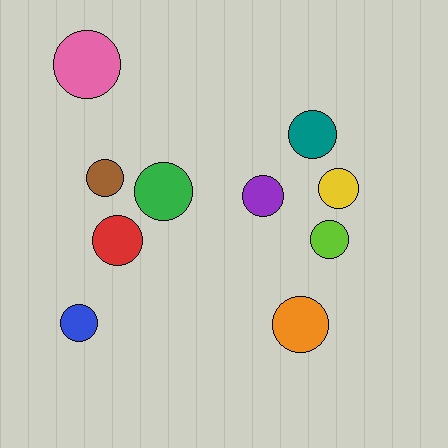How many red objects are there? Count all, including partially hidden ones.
There is 1 red object.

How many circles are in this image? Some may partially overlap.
There are 10 circles.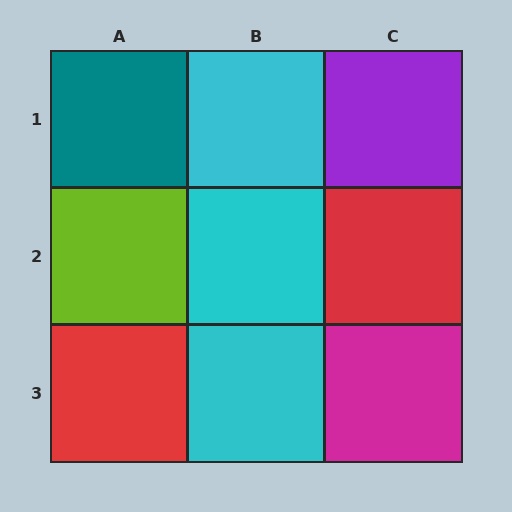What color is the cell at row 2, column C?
Red.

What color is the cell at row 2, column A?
Lime.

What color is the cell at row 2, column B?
Cyan.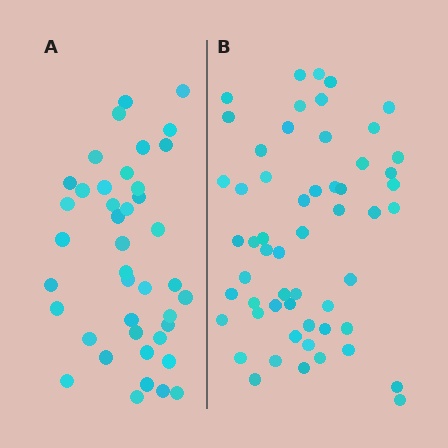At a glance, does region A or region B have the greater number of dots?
Region B (the right region) has more dots.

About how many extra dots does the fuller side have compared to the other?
Region B has approximately 15 more dots than region A.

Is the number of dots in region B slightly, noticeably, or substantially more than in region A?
Region B has noticeably more, but not dramatically so. The ratio is roughly 1.4 to 1.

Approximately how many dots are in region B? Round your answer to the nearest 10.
About 60 dots. (The exact count is 56, which rounds to 60.)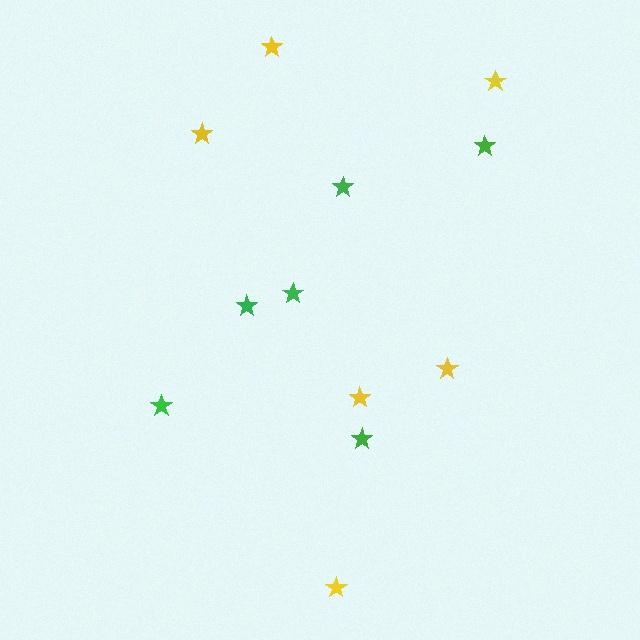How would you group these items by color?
There are 2 groups: one group of yellow stars (6) and one group of green stars (6).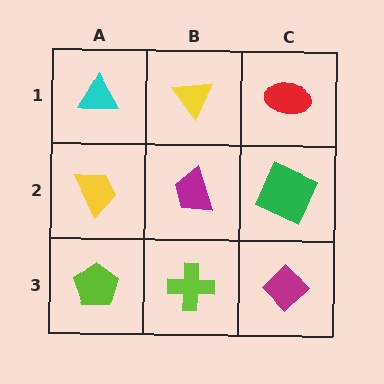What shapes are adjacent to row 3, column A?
A yellow trapezoid (row 2, column A), a lime cross (row 3, column B).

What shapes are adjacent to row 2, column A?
A cyan triangle (row 1, column A), a lime pentagon (row 3, column A), a magenta trapezoid (row 2, column B).